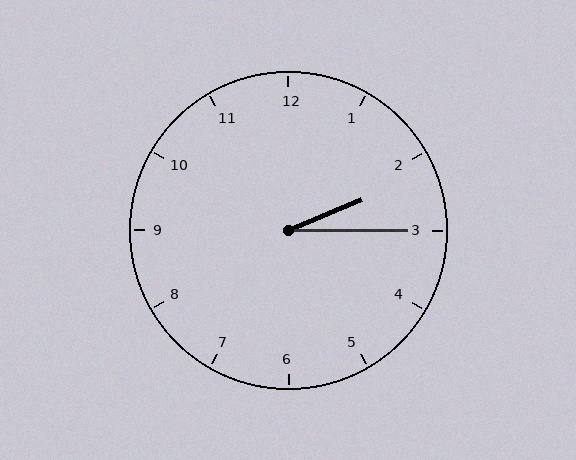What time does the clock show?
2:15.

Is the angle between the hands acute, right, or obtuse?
It is acute.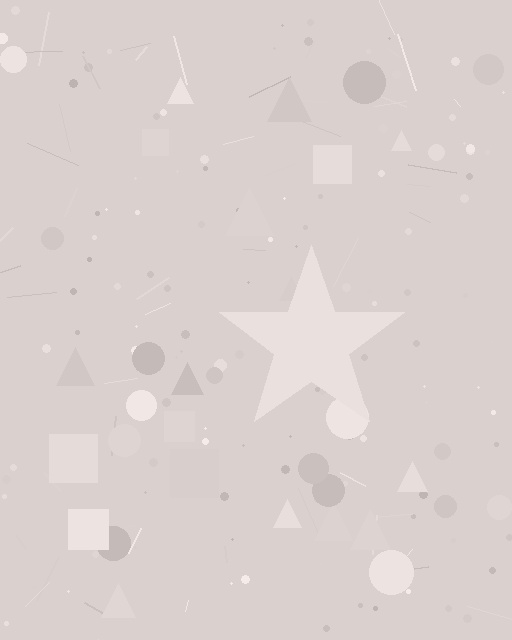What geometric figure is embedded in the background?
A star is embedded in the background.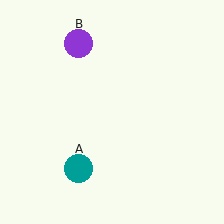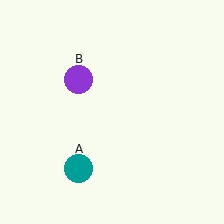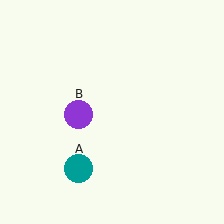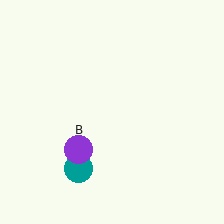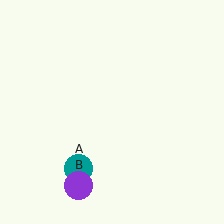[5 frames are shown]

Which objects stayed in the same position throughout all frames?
Teal circle (object A) remained stationary.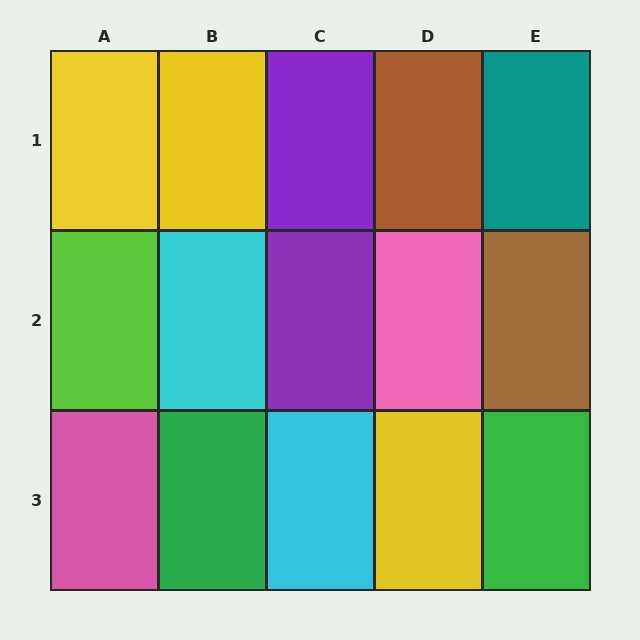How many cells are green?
2 cells are green.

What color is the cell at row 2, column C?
Purple.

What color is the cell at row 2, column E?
Brown.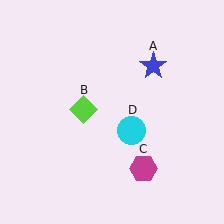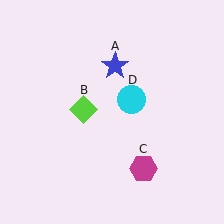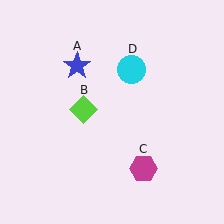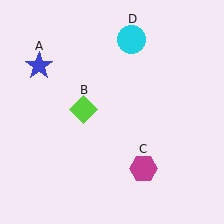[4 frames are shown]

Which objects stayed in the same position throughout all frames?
Lime diamond (object B) and magenta hexagon (object C) remained stationary.